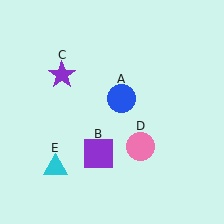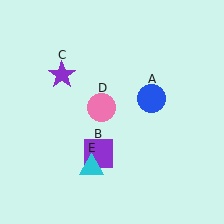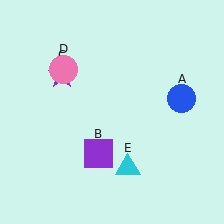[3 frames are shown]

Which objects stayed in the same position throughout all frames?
Purple square (object B) and purple star (object C) remained stationary.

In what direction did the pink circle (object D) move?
The pink circle (object D) moved up and to the left.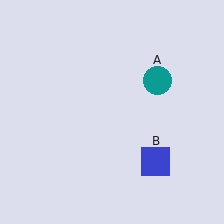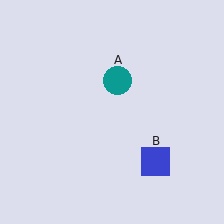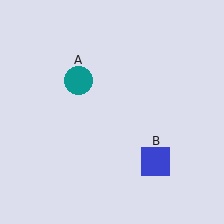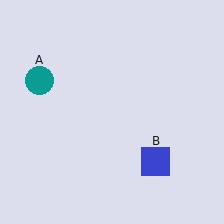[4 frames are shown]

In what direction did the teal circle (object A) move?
The teal circle (object A) moved left.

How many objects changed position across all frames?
1 object changed position: teal circle (object A).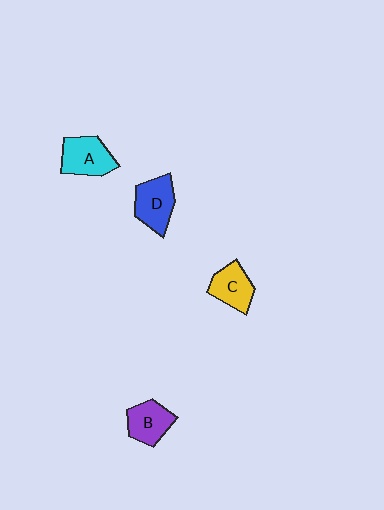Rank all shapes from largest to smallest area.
From largest to smallest: A (cyan), D (blue), B (purple), C (yellow).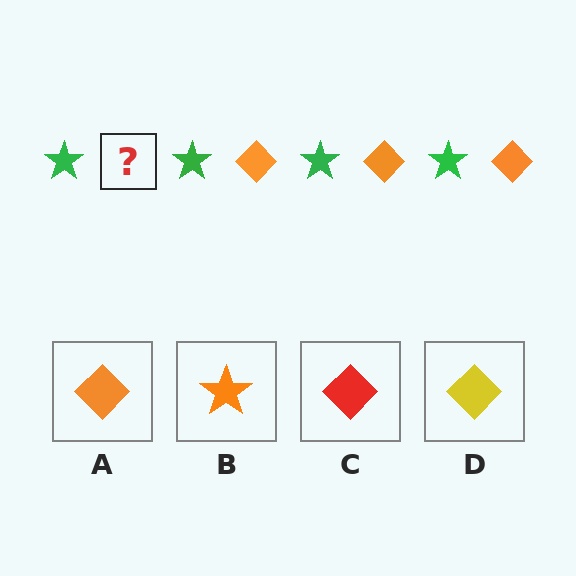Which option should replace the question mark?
Option A.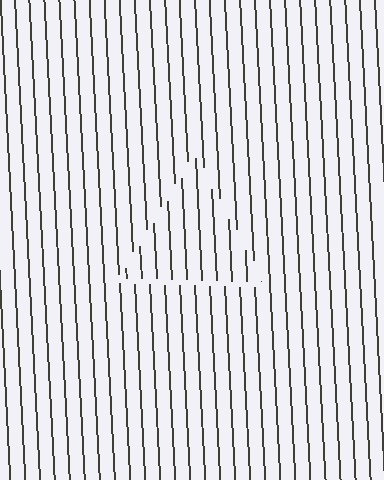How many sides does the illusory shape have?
3 sides — the line-ends trace a triangle.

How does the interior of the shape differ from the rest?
The interior of the shape contains the same grating, shifted by half a period — the contour is defined by the phase discontinuity where line-ends from the inner and outer gratings abut.